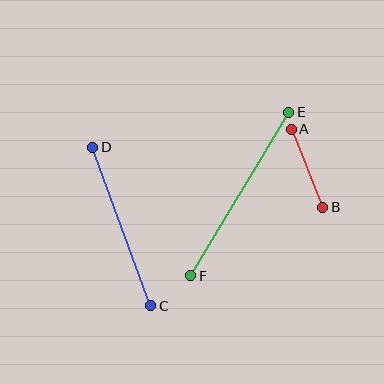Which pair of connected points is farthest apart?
Points E and F are farthest apart.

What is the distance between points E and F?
The distance is approximately 190 pixels.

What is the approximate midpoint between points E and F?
The midpoint is at approximately (240, 194) pixels.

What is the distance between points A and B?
The distance is approximately 84 pixels.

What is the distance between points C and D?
The distance is approximately 169 pixels.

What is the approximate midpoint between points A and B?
The midpoint is at approximately (307, 168) pixels.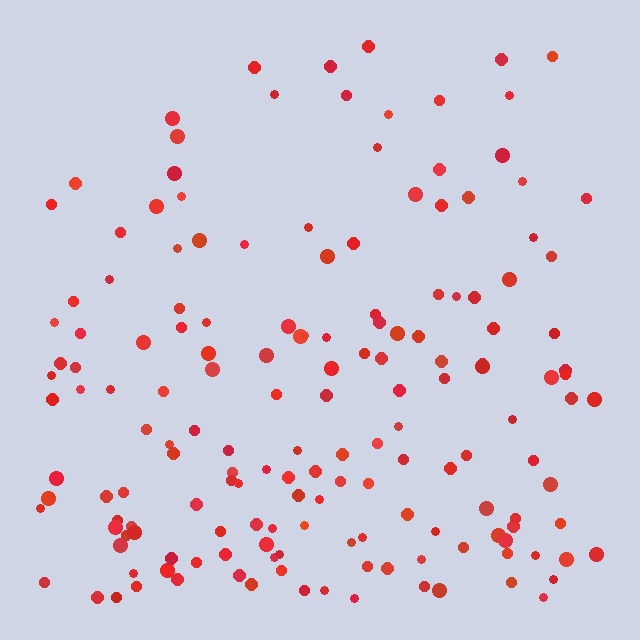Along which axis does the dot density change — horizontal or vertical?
Vertical.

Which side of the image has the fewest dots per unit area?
The top.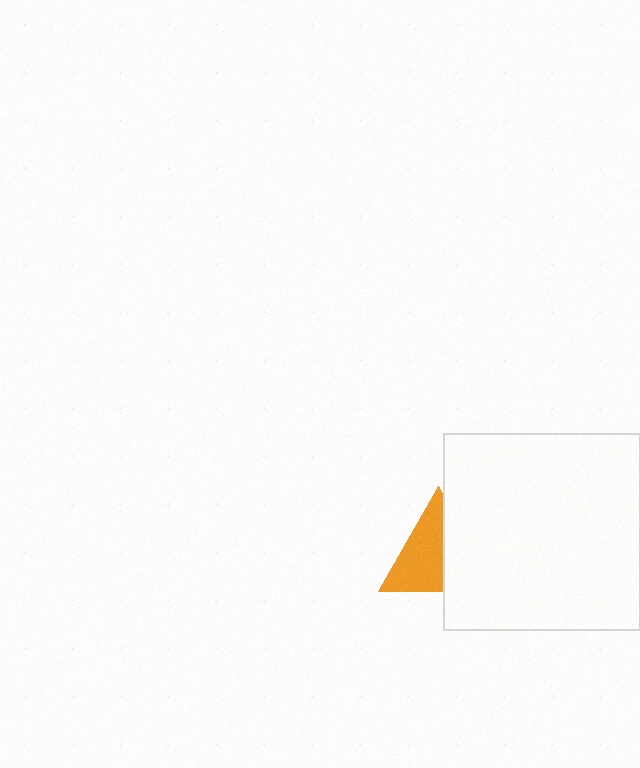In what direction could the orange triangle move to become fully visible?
The orange triangle could move left. That would shift it out from behind the white square entirely.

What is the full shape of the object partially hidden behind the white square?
The partially hidden object is an orange triangle.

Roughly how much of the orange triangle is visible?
About half of it is visible (roughly 57%).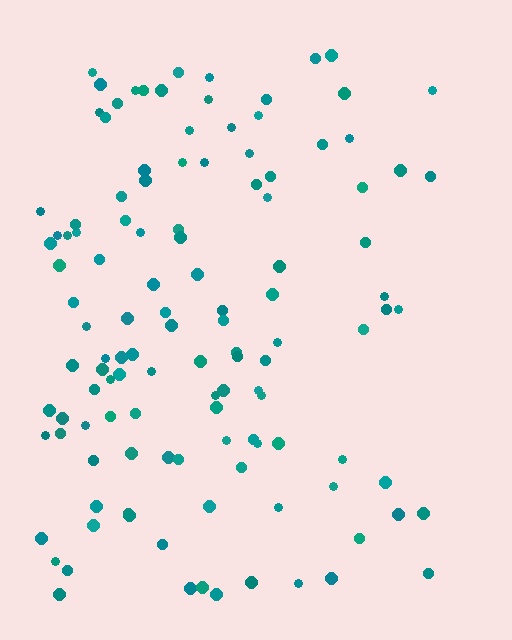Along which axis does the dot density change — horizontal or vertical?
Horizontal.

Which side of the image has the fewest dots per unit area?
The right.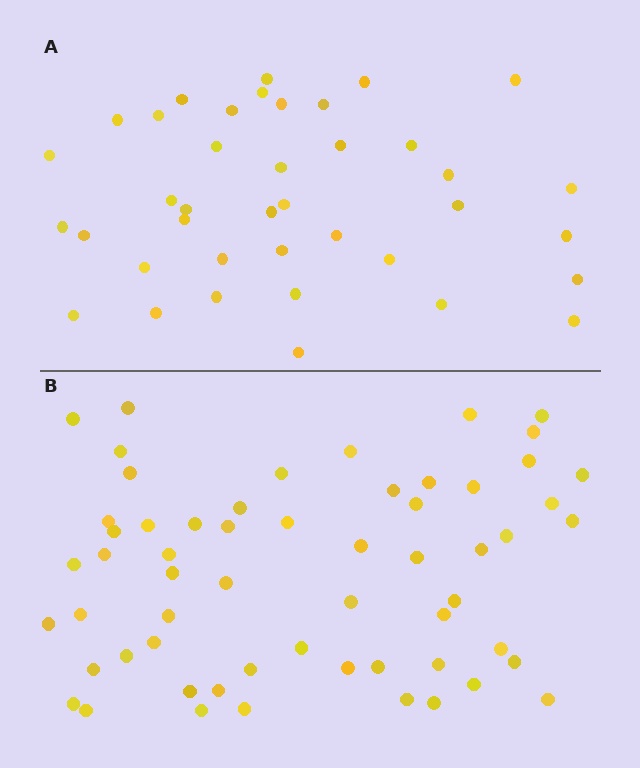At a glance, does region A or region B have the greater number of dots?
Region B (the bottom region) has more dots.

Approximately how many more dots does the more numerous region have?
Region B has approximately 20 more dots than region A.